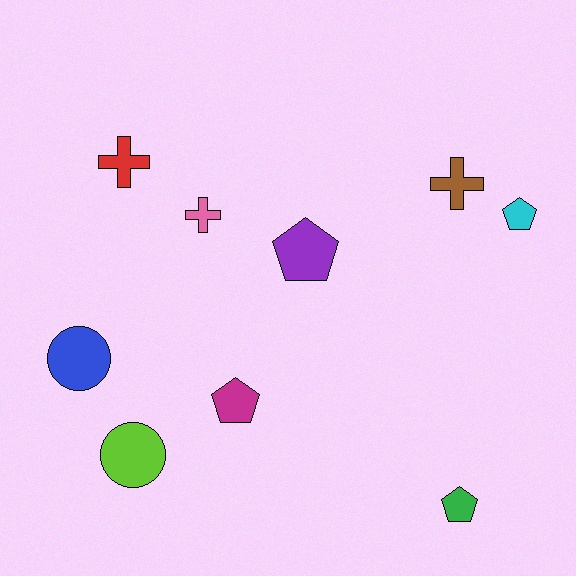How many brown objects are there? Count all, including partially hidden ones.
There is 1 brown object.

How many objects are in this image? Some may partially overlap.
There are 9 objects.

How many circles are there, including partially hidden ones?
There are 2 circles.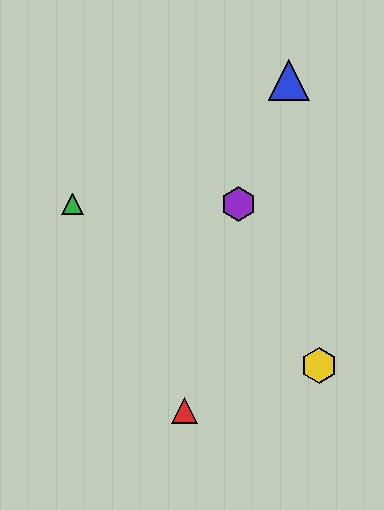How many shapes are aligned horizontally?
2 shapes (the green triangle, the purple hexagon) are aligned horizontally.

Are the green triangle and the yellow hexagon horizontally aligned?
No, the green triangle is at y≈204 and the yellow hexagon is at y≈366.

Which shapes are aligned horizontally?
The green triangle, the purple hexagon are aligned horizontally.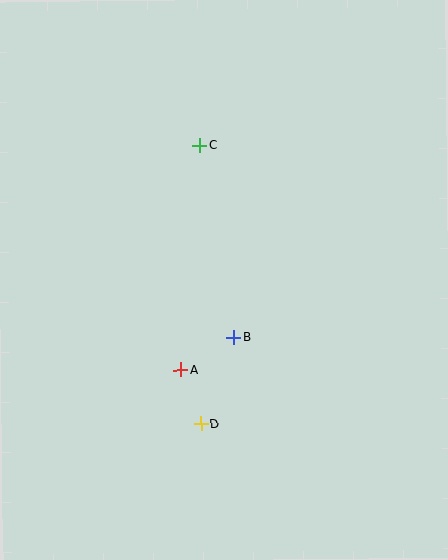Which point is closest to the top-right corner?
Point C is closest to the top-right corner.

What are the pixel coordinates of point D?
Point D is at (201, 424).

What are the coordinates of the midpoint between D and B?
The midpoint between D and B is at (217, 381).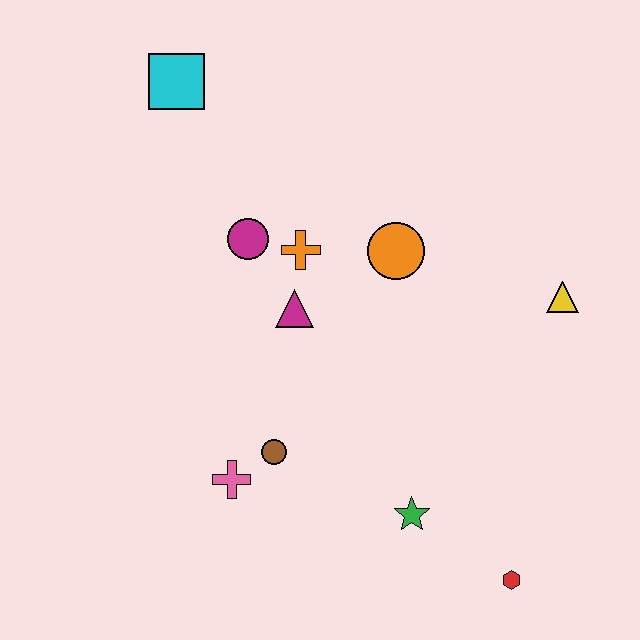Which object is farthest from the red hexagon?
The cyan square is farthest from the red hexagon.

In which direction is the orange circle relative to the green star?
The orange circle is above the green star.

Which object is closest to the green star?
The red hexagon is closest to the green star.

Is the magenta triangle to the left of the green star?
Yes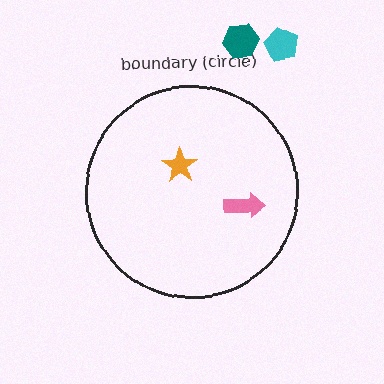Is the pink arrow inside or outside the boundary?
Inside.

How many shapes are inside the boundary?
2 inside, 2 outside.